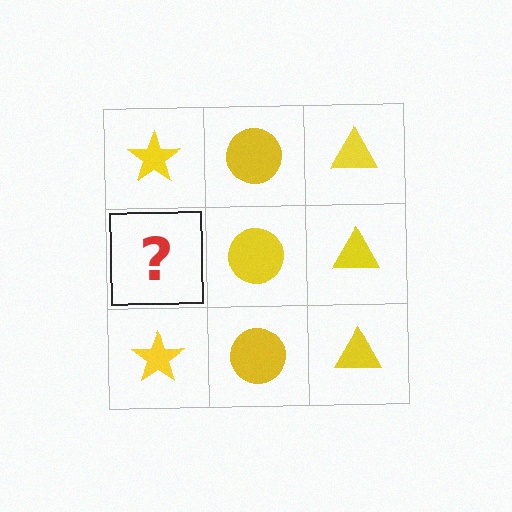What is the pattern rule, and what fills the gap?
The rule is that each column has a consistent shape. The gap should be filled with a yellow star.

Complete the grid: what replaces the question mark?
The question mark should be replaced with a yellow star.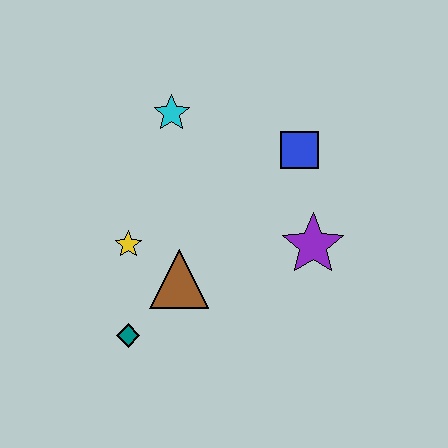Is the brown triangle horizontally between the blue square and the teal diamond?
Yes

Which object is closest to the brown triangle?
The yellow star is closest to the brown triangle.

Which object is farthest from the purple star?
The teal diamond is farthest from the purple star.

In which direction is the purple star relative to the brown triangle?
The purple star is to the right of the brown triangle.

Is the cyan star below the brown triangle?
No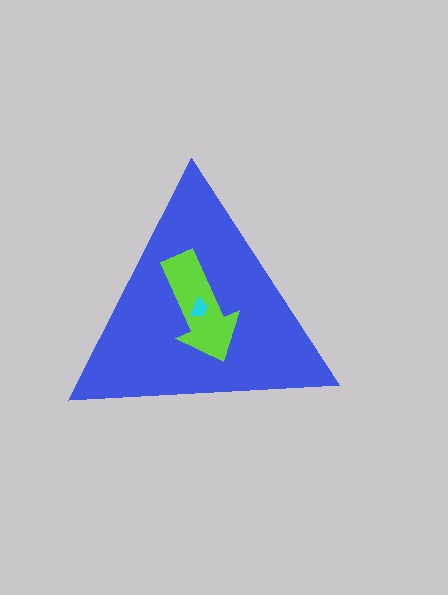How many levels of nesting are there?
3.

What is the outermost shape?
The blue triangle.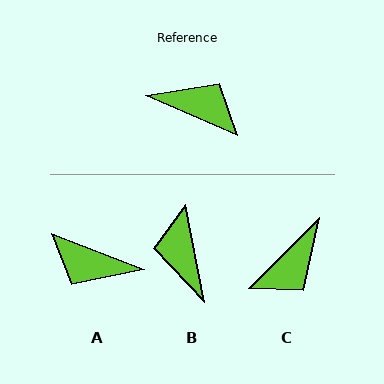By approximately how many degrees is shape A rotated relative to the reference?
Approximately 177 degrees clockwise.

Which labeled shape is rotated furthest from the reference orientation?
A, about 177 degrees away.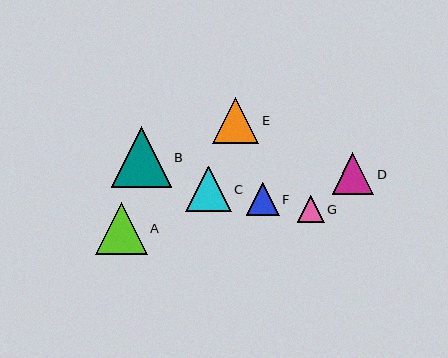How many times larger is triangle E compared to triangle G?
Triangle E is approximately 1.7 times the size of triangle G.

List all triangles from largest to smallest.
From largest to smallest: B, A, E, C, D, F, G.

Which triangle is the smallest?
Triangle G is the smallest with a size of approximately 27 pixels.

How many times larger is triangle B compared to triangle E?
Triangle B is approximately 1.3 times the size of triangle E.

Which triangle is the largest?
Triangle B is the largest with a size of approximately 60 pixels.